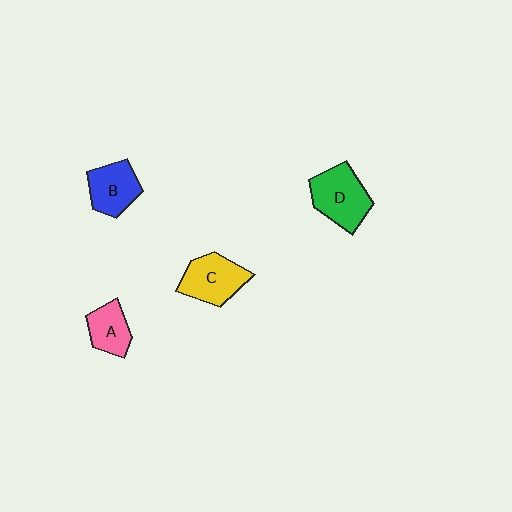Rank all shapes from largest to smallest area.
From largest to smallest: D (green), C (yellow), B (blue), A (pink).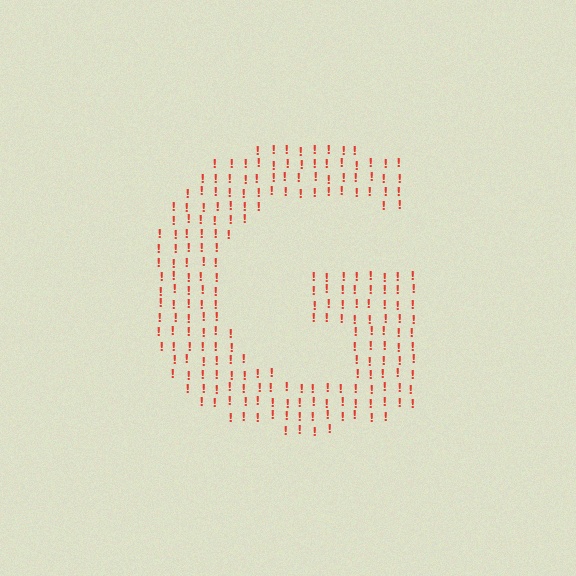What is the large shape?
The large shape is the letter G.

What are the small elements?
The small elements are exclamation marks.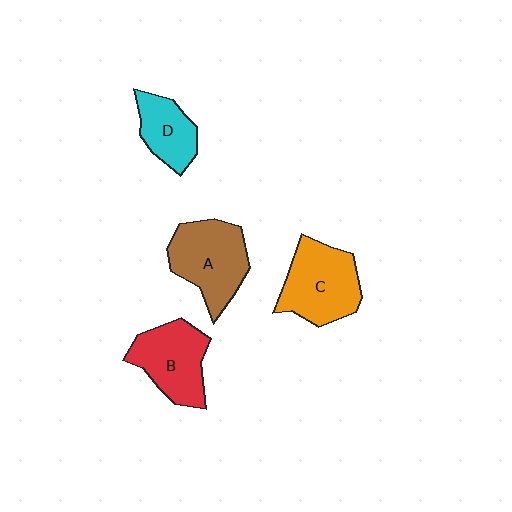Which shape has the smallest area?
Shape D (cyan).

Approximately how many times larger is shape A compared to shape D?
Approximately 1.6 times.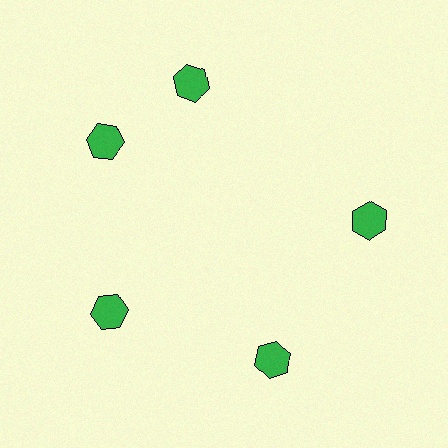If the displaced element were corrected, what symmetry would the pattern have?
It would have 5-fold rotational symmetry — the pattern would map onto itself every 72 degrees.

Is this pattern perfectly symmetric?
No. The 5 green hexagons are arranged in a ring, but one element near the 1 o'clock position is rotated out of alignment along the ring, breaking the 5-fold rotational symmetry.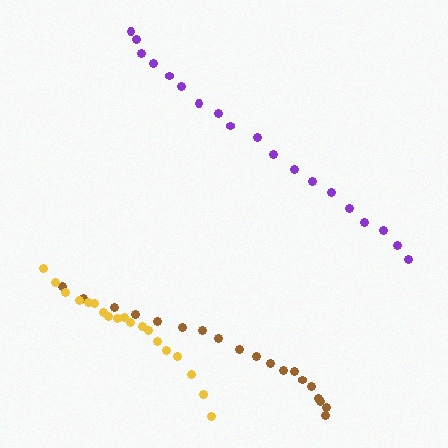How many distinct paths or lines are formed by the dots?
There are 3 distinct paths.